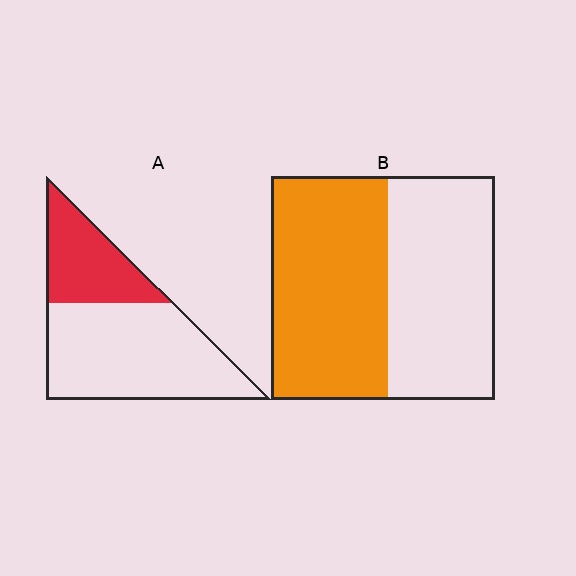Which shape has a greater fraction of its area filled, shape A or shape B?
Shape B.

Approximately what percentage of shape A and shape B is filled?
A is approximately 30% and B is approximately 50%.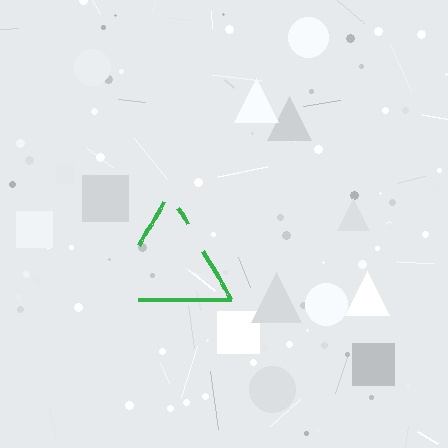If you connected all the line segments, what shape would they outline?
They would outline a triangle.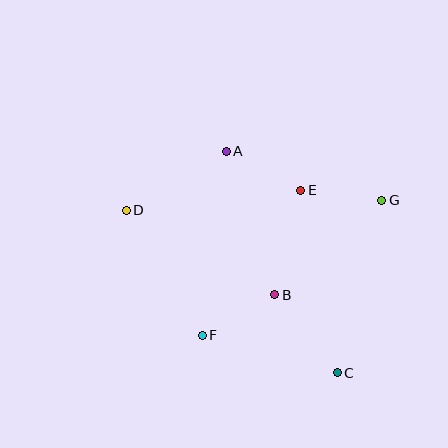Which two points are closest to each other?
Points E and G are closest to each other.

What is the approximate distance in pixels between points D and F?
The distance between D and F is approximately 146 pixels.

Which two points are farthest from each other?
Points C and D are farthest from each other.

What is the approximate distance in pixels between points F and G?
The distance between F and G is approximately 225 pixels.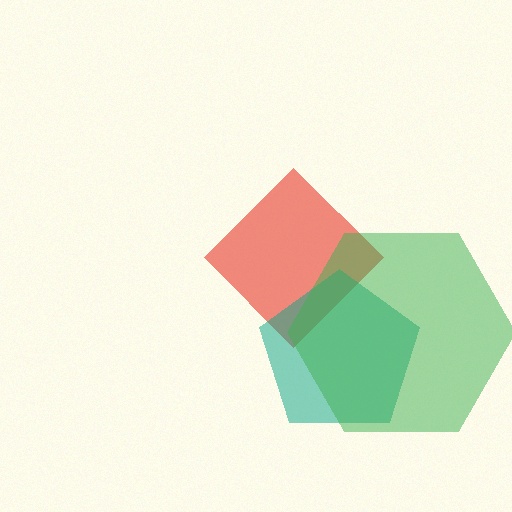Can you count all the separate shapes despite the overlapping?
Yes, there are 3 separate shapes.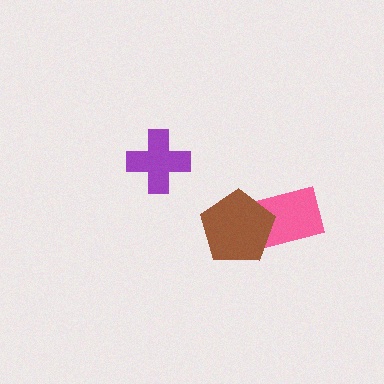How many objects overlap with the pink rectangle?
1 object overlaps with the pink rectangle.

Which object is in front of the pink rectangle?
The brown pentagon is in front of the pink rectangle.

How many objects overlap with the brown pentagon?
1 object overlaps with the brown pentagon.